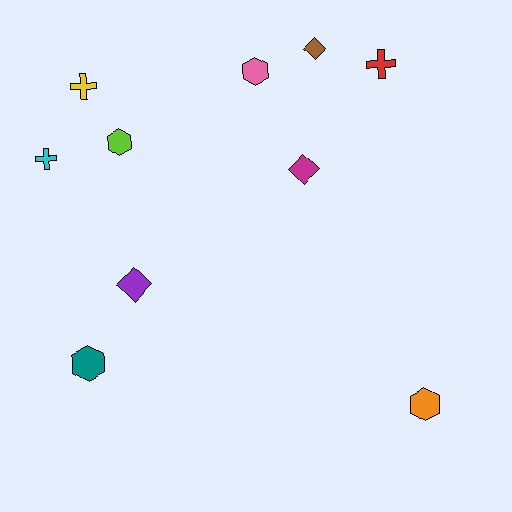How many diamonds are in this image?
There are 3 diamonds.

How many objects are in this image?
There are 10 objects.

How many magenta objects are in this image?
There is 1 magenta object.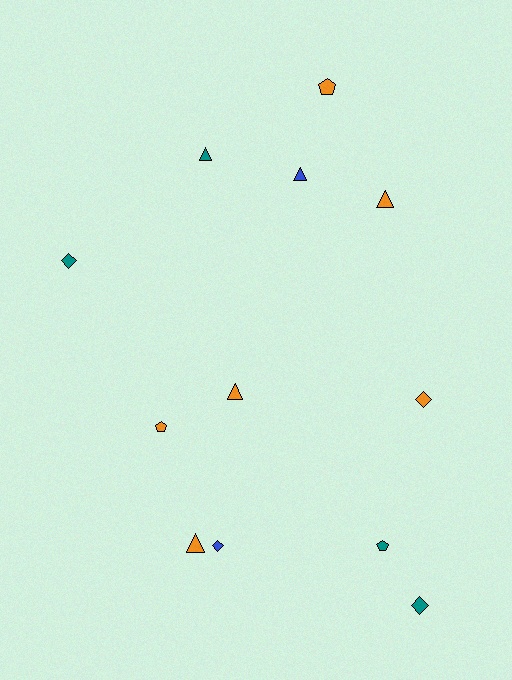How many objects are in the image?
There are 12 objects.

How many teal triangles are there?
There is 1 teal triangle.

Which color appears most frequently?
Orange, with 6 objects.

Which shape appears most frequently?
Triangle, with 5 objects.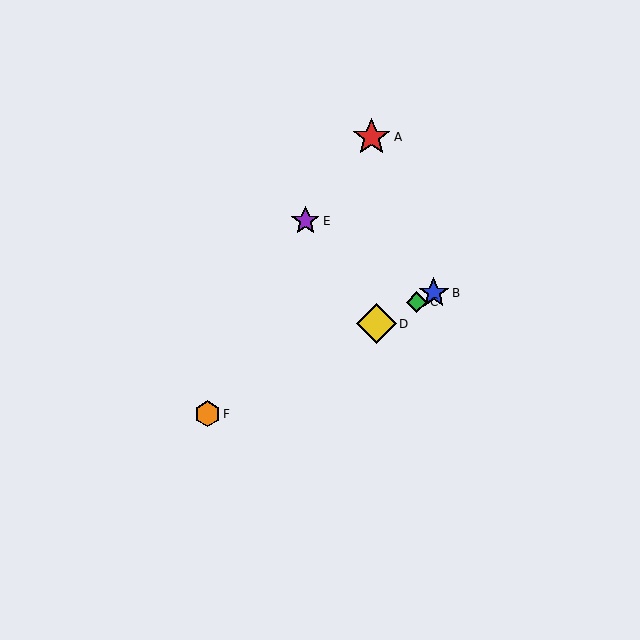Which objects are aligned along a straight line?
Objects B, C, D, F are aligned along a straight line.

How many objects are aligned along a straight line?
4 objects (B, C, D, F) are aligned along a straight line.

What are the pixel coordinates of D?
Object D is at (376, 324).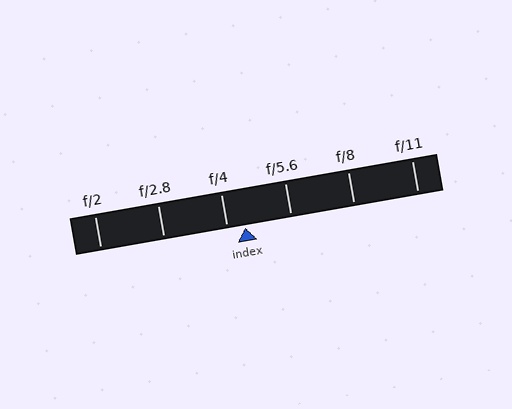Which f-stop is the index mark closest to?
The index mark is closest to f/4.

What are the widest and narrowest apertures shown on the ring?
The widest aperture shown is f/2 and the narrowest is f/11.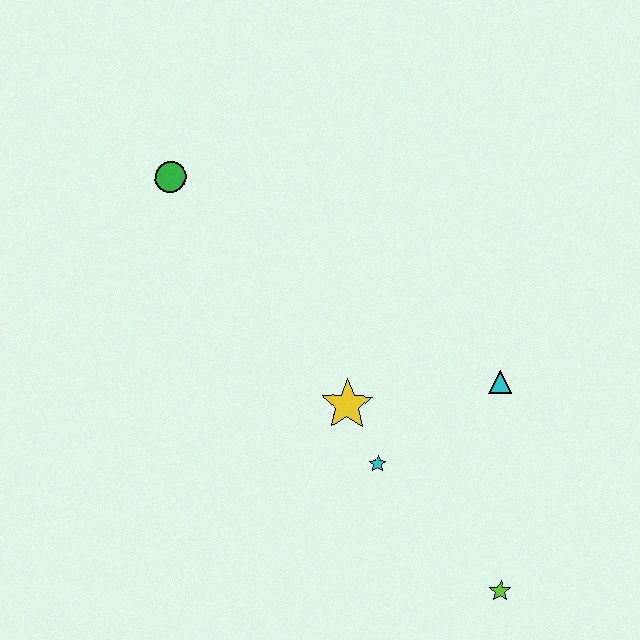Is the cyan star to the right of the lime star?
No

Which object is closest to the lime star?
The cyan star is closest to the lime star.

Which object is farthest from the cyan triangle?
The green circle is farthest from the cyan triangle.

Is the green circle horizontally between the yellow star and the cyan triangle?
No